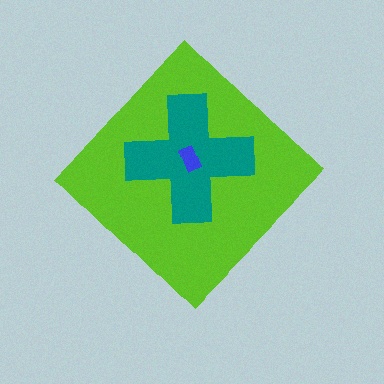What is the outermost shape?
The lime diamond.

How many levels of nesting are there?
3.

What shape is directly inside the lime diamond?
The teal cross.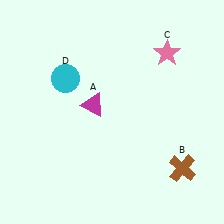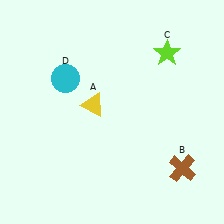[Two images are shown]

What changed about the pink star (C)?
In Image 1, C is pink. In Image 2, it changed to lime.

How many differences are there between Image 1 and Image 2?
There are 2 differences between the two images.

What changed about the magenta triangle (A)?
In Image 1, A is magenta. In Image 2, it changed to yellow.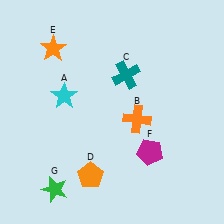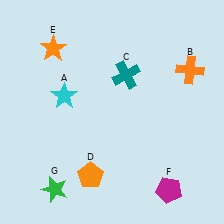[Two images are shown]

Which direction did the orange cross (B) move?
The orange cross (B) moved right.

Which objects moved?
The objects that moved are: the orange cross (B), the magenta pentagon (F).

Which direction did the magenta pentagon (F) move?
The magenta pentagon (F) moved down.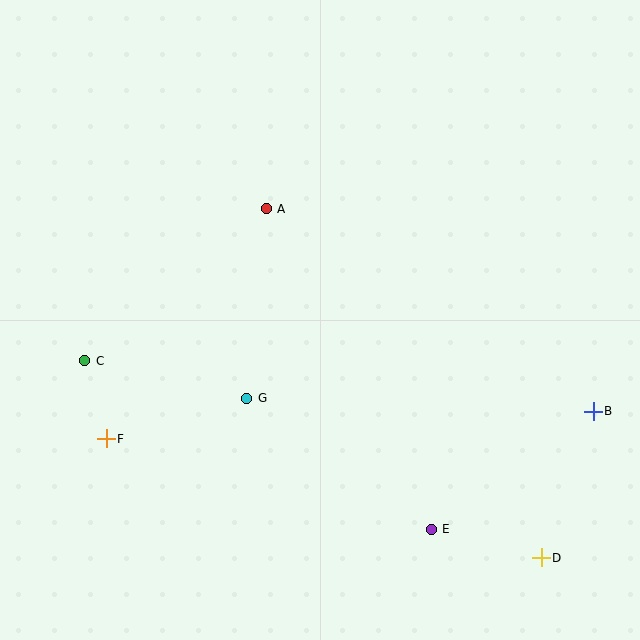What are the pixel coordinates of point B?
Point B is at (593, 411).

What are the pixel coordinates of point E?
Point E is at (431, 529).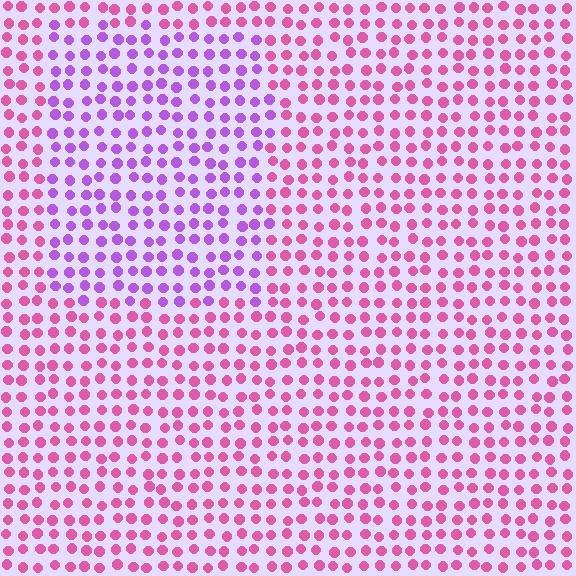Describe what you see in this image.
The image is filled with small pink elements in a uniform arrangement. A rectangle-shaped region is visible where the elements are tinted to a slightly different hue, forming a subtle color boundary.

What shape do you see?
I see a rectangle.